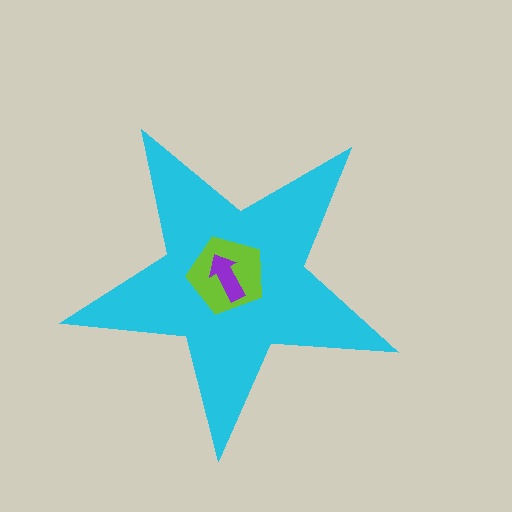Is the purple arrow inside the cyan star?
Yes.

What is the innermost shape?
The purple arrow.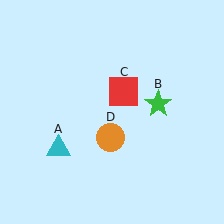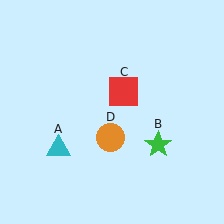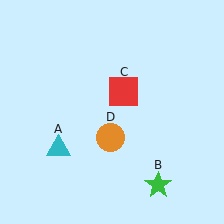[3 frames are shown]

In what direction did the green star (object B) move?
The green star (object B) moved down.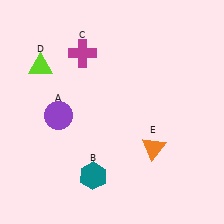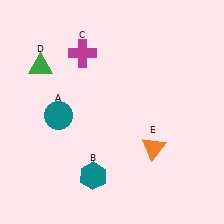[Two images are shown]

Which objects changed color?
A changed from purple to teal. D changed from lime to green.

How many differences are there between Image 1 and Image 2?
There are 2 differences between the two images.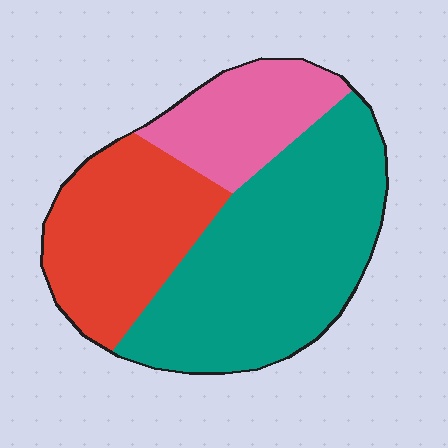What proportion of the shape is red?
Red covers roughly 30% of the shape.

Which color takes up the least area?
Pink, at roughly 20%.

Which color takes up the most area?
Teal, at roughly 50%.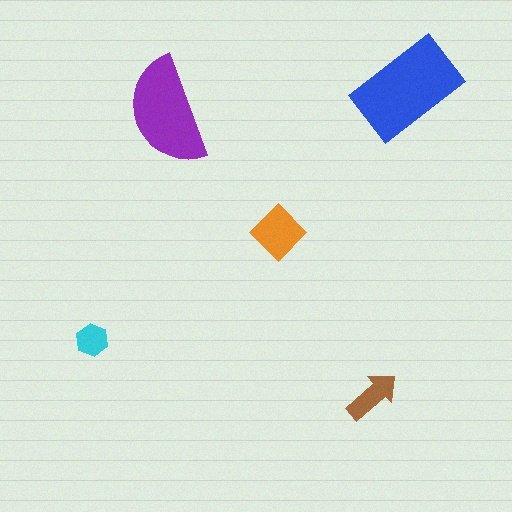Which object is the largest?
The blue rectangle.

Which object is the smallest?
The cyan hexagon.